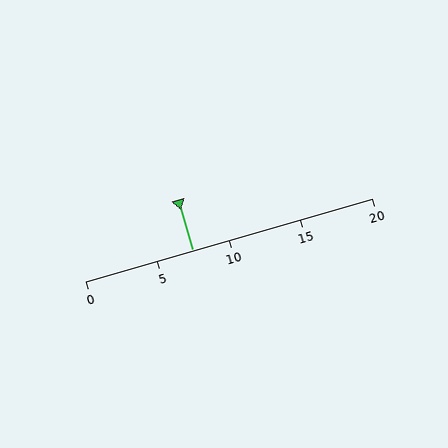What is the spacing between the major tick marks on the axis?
The major ticks are spaced 5 apart.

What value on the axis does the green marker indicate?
The marker indicates approximately 7.5.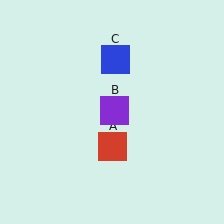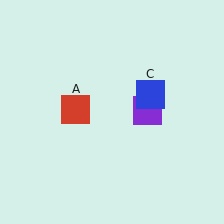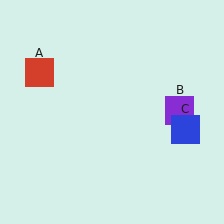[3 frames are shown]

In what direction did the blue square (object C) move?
The blue square (object C) moved down and to the right.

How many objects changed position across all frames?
3 objects changed position: red square (object A), purple square (object B), blue square (object C).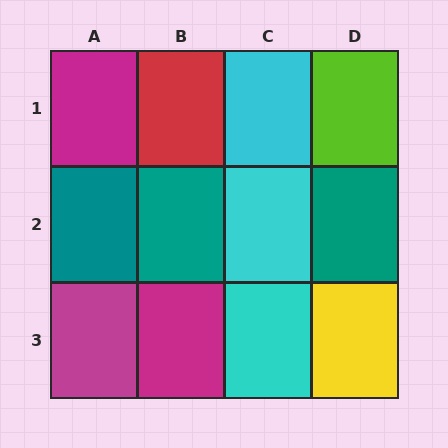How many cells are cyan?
3 cells are cyan.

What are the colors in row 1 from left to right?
Magenta, red, cyan, lime.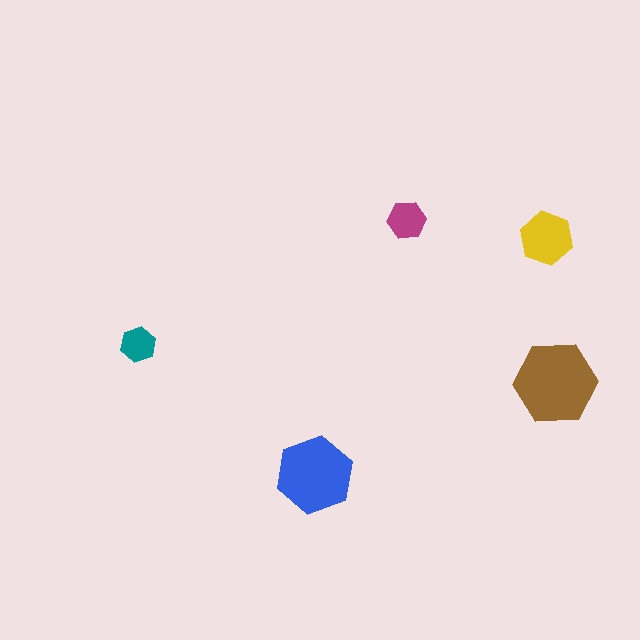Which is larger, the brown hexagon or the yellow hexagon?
The brown one.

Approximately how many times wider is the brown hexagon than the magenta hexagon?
About 2 times wider.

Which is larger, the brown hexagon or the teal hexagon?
The brown one.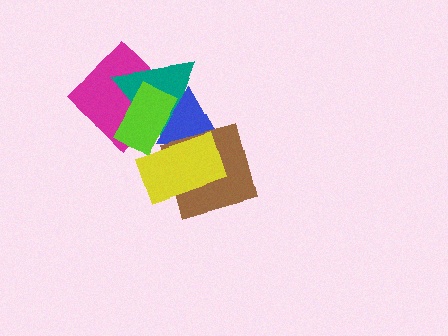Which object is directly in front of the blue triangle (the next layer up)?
The brown square is directly in front of the blue triangle.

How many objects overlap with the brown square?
2 objects overlap with the brown square.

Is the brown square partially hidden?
Yes, it is partially covered by another shape.